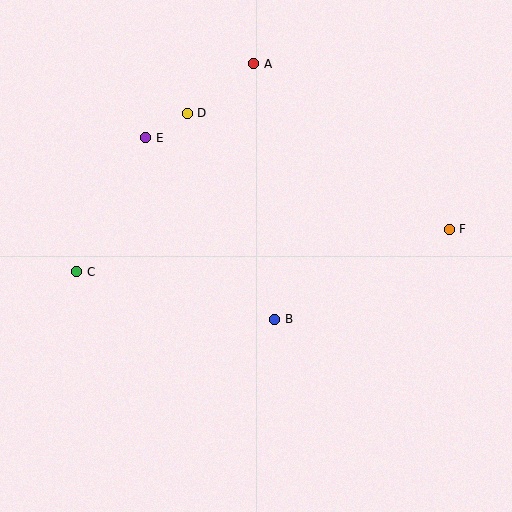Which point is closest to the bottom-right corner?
Point F is closest to the bottom-right corner.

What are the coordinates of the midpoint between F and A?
The midpoint between F and A is at (351, 147).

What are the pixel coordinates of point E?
Point E is at (146, 138).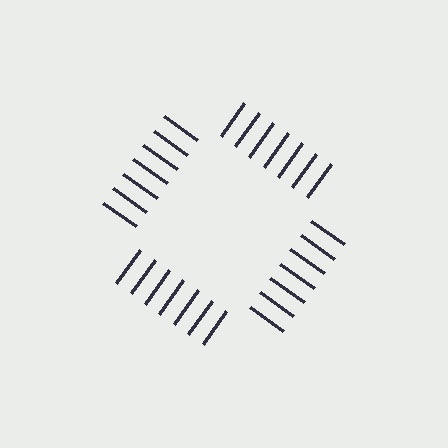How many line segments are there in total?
28 — 7 along each of the 4 edges.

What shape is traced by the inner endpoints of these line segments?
An illusory square — the line segments terminate on its edges but no continuous stroke is drawn.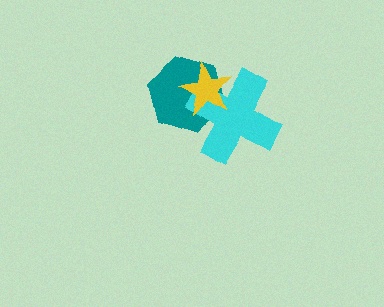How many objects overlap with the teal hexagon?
2 objects overlap with the teal hexagon.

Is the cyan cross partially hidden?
Yes, it is partially covered by another shape.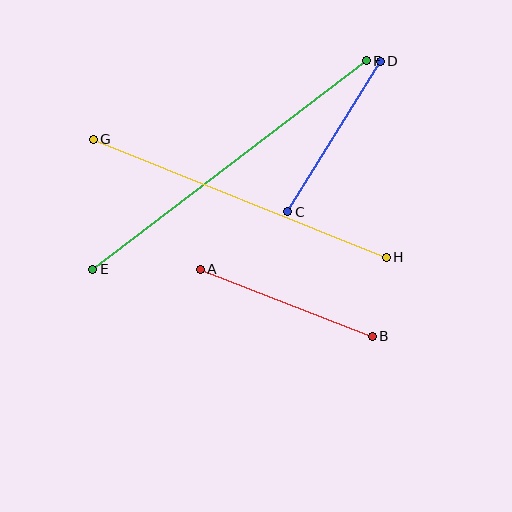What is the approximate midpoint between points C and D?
The midpoint is at approximately (334, 137) pixels.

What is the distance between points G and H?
The distance is approximately 316 pixels.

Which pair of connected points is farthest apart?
Points E and F are farthest apart.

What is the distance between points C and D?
The distance is approximately 177 pixels.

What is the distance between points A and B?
The distance is approximately 185 pixels.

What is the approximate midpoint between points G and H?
The midpoint is at approximately (240, 198) pixels.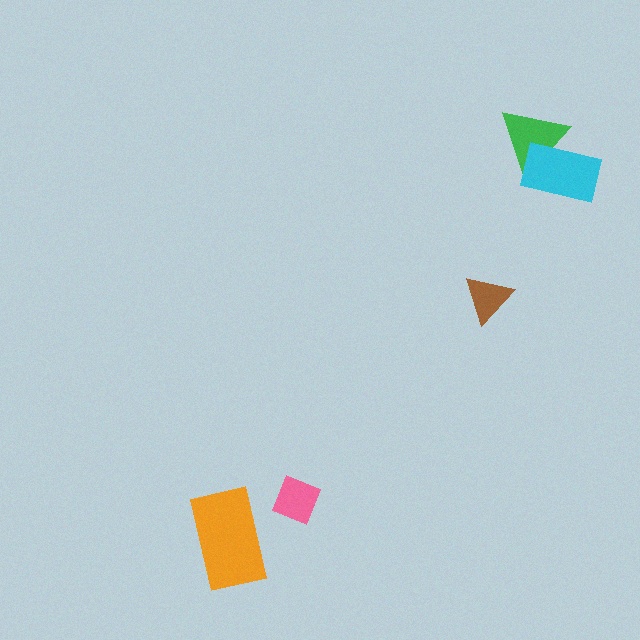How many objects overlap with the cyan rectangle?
1 object overlaps with the cyan rectangle.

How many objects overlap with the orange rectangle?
0 objects overlap with the orange rectangle.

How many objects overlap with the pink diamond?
0 objects overlap with the pink diamond.